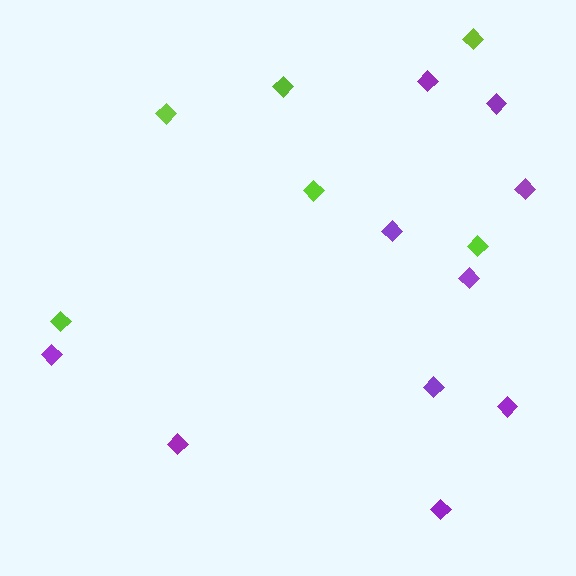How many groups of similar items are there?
There are 2 groups: one group of lime diamonds (6) and one group of purple diamonds (10).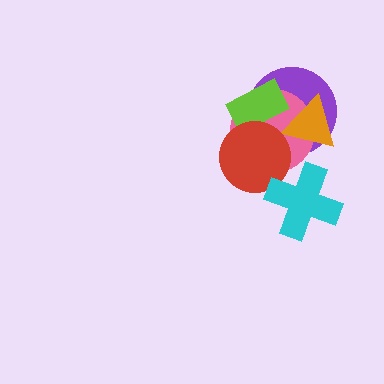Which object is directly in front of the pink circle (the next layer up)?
The orange triangle is directly in front of the pink circle.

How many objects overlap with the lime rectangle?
3 objects overlap with the lime rectangle.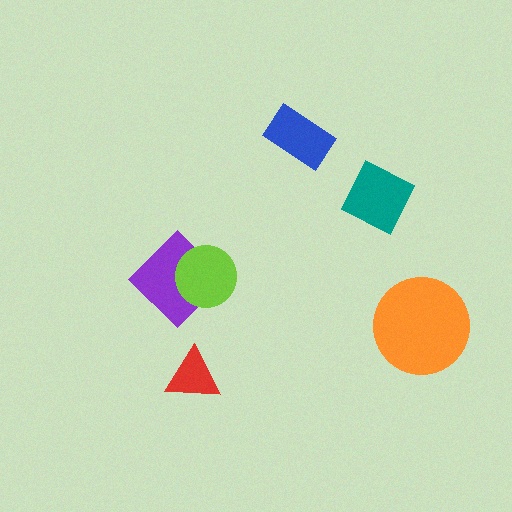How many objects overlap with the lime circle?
1 object overlaps with the lime circle.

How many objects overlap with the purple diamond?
1 object overlaps with the purple diamond.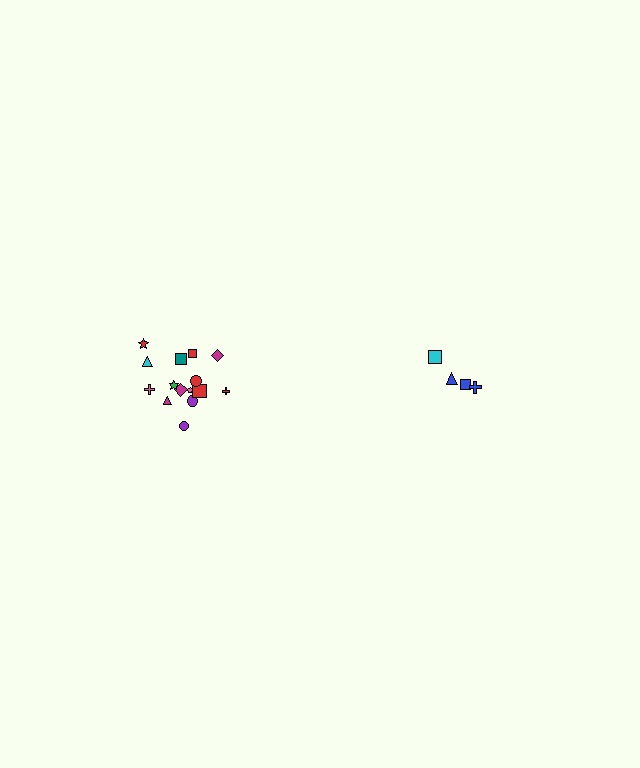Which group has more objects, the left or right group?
The left group.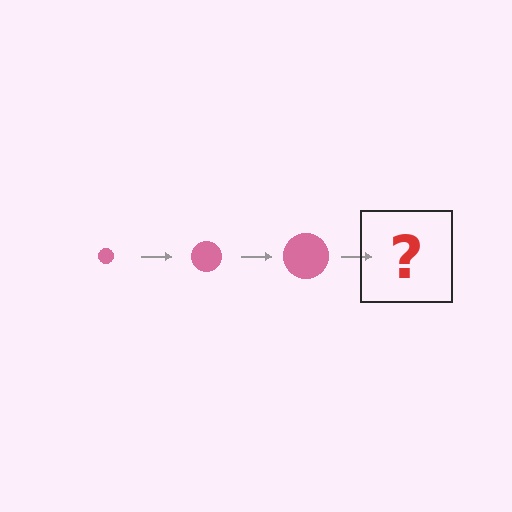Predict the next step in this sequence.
The next step is a pink circle, larger than the previous one.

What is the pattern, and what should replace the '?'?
The pattern is that the circle gets progressively larger each step. The '?' should be a pink circle, larger than the previous one.